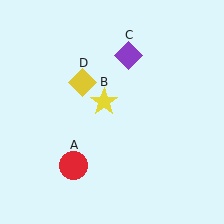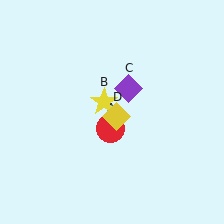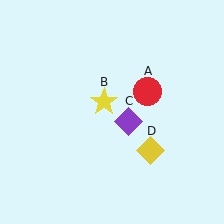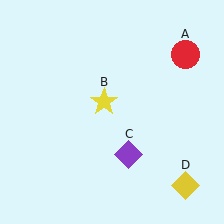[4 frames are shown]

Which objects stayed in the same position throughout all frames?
Yellow star (object B) remained stationary.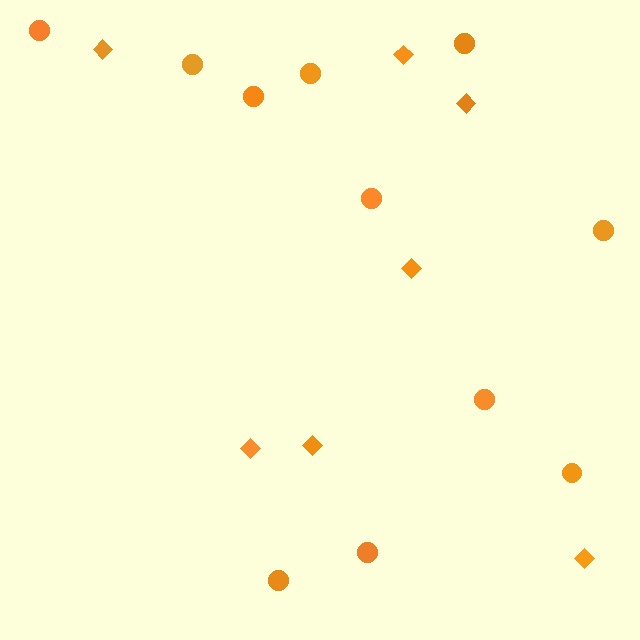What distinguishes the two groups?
There are 2 groups: one group of circles (11) and one group of diamonds (7).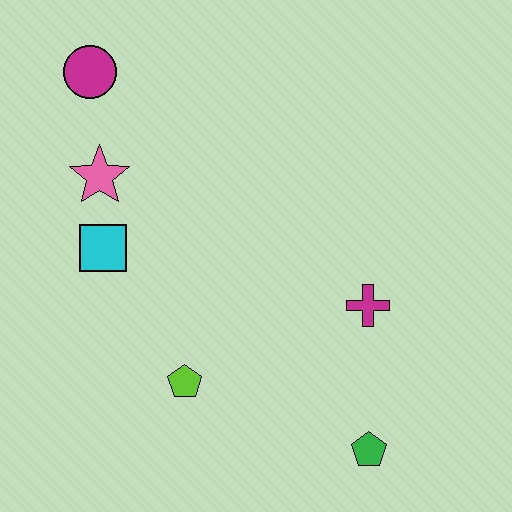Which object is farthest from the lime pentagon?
The magenta circle is farthest from the lime pentagon.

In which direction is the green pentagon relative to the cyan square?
The green pentagon is to the right of the cyan square.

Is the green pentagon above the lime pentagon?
No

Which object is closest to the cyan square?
The pink star is closest to the cyan square.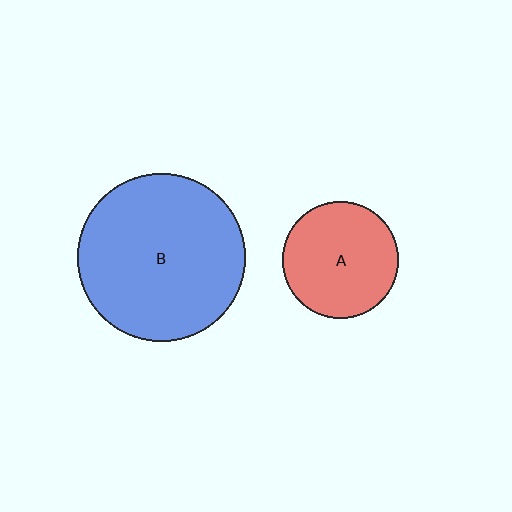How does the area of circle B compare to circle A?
Approximately 2.1 times.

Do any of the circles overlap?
No, none of the circles overlap.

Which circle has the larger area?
Circle B (blue).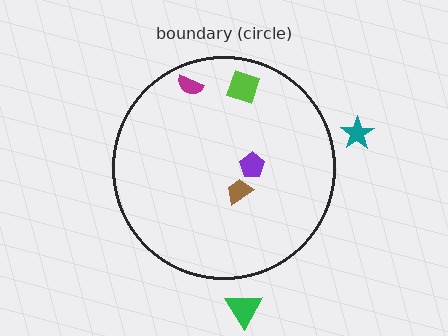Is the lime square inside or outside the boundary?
Inside.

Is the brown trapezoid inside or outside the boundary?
Inside.